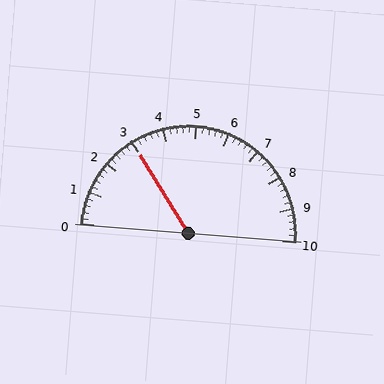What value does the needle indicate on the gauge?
The needle indicates approximately 3.0.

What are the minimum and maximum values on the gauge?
The gauge ranges from 0 to 10.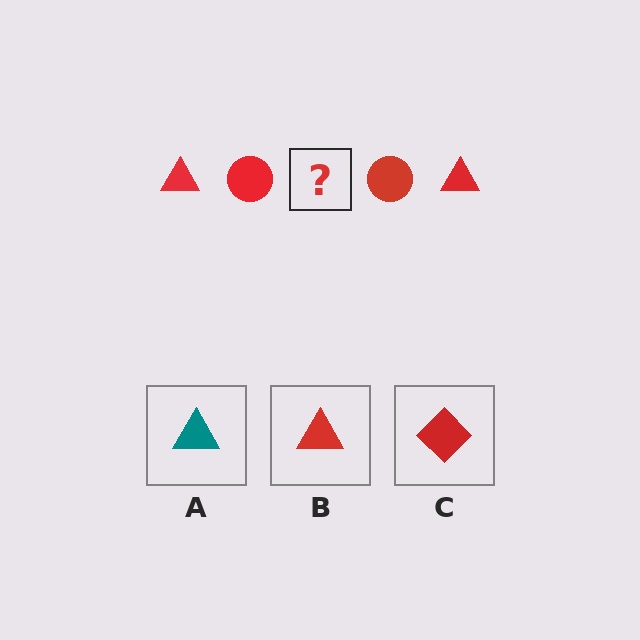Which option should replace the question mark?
Option B.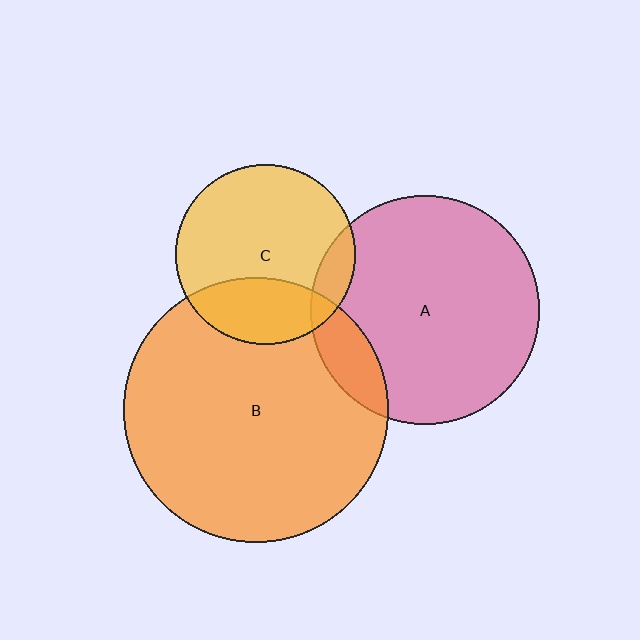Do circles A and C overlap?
Yes.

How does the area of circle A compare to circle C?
Approximately 1.6 times.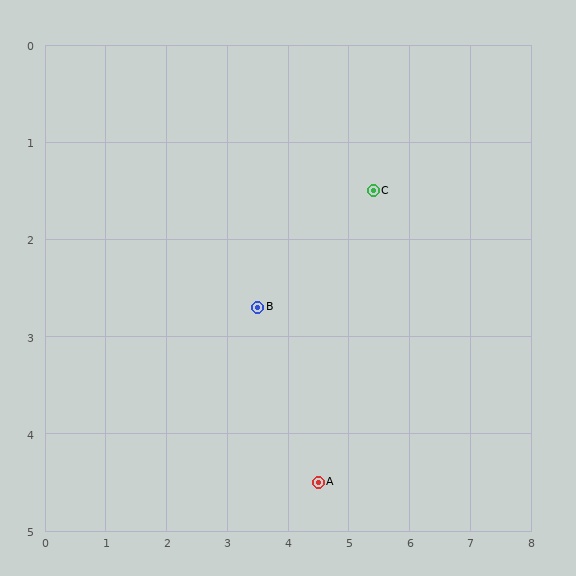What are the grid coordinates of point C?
Point C is at approximately (5.4, 1.5).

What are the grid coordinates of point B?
Point B is at approximately (3.5, 2.7).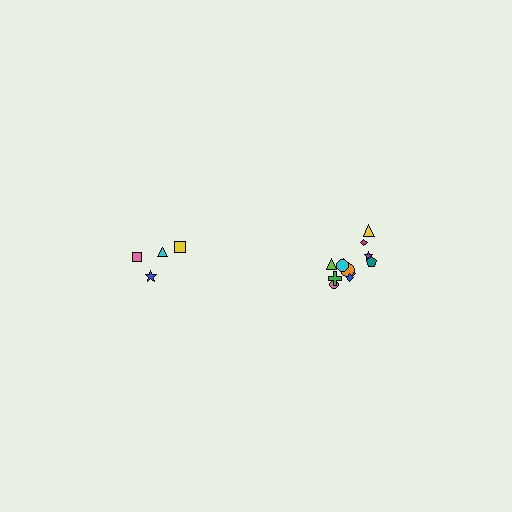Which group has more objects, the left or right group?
The right group.